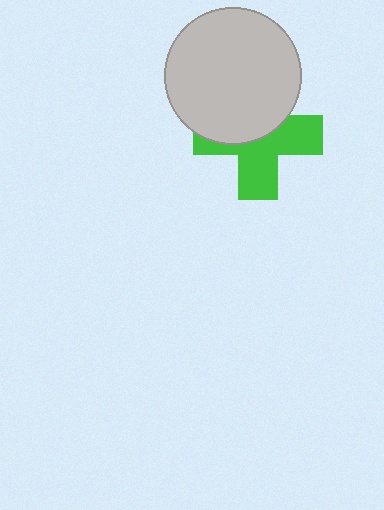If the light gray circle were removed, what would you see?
You would see the complete green cross.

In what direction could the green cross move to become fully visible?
The green cross could move down. That would shift it out from behind the light gray circle entirely.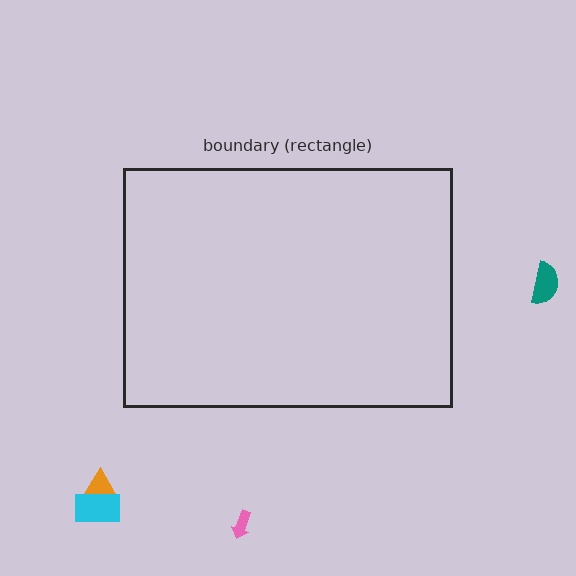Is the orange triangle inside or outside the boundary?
Outside.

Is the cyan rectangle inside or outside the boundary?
Outside.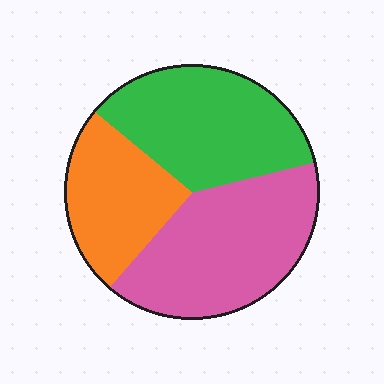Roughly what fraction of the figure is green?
Green covers about 35% of the figure.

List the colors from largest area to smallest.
From largest to smallest: pink, green, orange.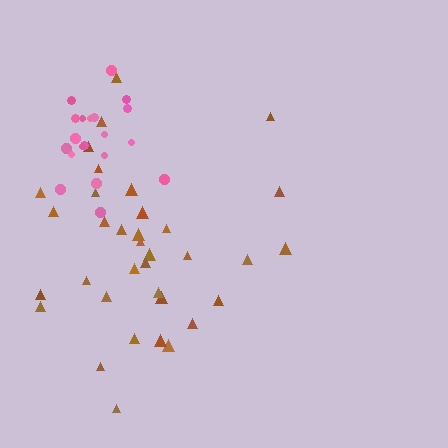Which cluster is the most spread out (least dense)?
Brown.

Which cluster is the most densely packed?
Pink.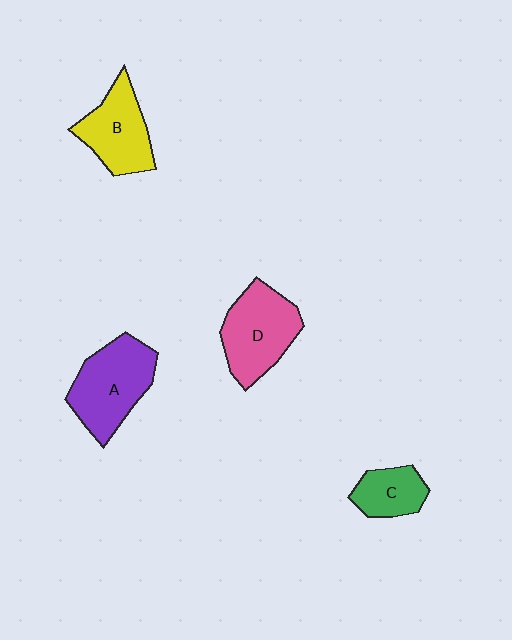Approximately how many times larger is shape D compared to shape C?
Approximately 1.8 times.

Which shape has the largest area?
Shape A (purple).